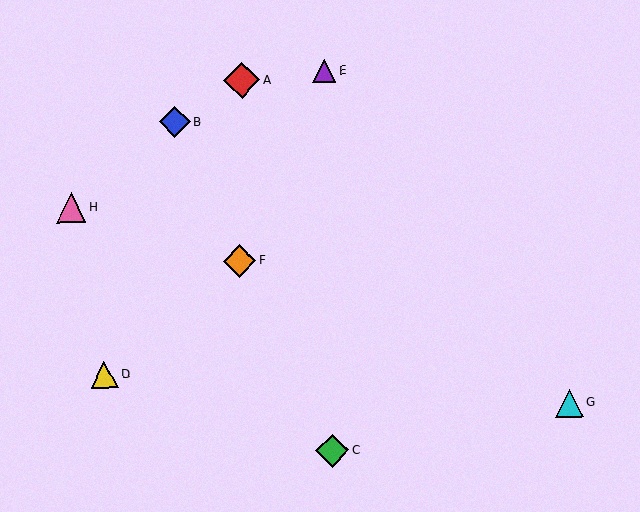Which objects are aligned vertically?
Objects C, E are aligned vertically.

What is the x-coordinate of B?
Object B is at x≈175.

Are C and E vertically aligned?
Yes, both are at x≈332.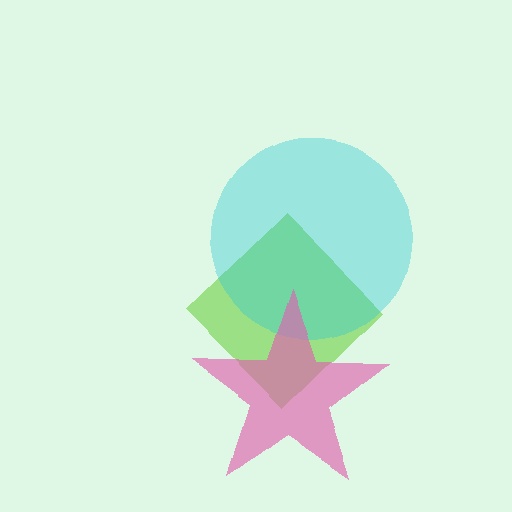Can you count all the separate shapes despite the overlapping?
Yes, there are 3 separate shapes.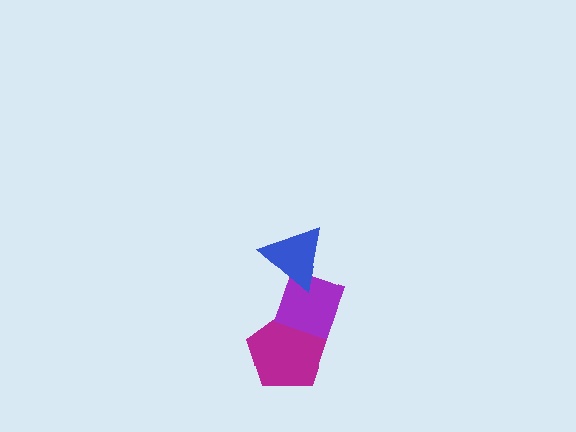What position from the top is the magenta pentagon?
The magenta pentagon is 3rd from the top.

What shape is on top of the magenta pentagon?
The purple diamond is on top of the magenta pentagon.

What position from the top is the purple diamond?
The purple diamond is 2nd from the top.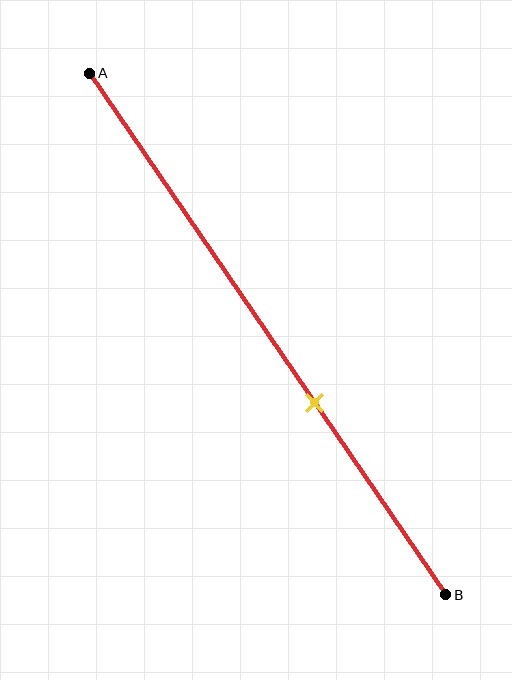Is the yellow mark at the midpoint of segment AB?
No, the mark is at about 65% from A, not at the 50% midpoint.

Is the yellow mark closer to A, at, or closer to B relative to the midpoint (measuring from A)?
The yellow mark is closer to point B than the midpoint of segment AB.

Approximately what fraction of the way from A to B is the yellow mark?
The yellow mark is approximately 65% of the way from A to B.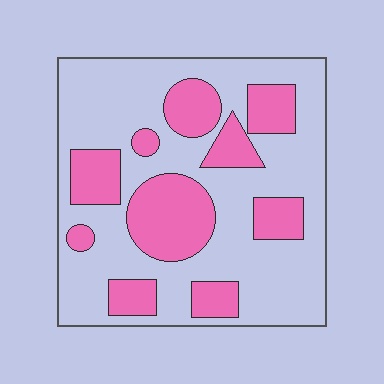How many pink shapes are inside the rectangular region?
10.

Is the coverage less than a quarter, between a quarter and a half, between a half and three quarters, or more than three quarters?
Between a quarter and a half.